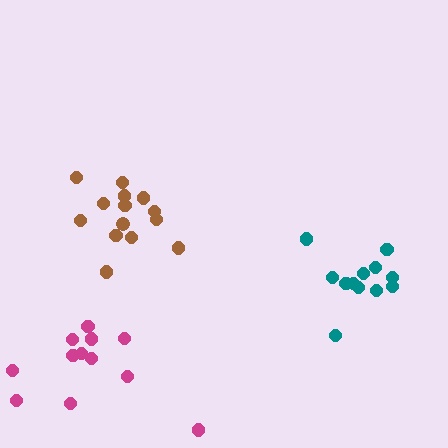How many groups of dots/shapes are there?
There are 3 groups.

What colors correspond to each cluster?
The clusters are colored: teal, brown, magenta.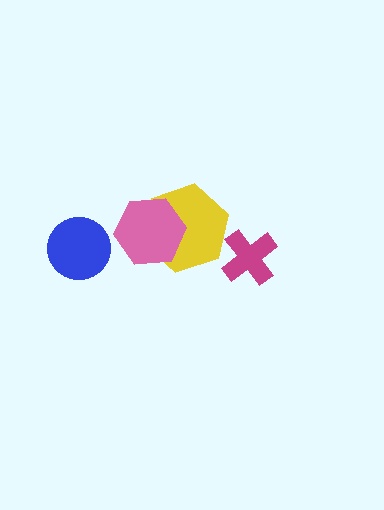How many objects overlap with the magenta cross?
0 objects overlap with the magenta cross.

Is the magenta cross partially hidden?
No, no other shape covers it.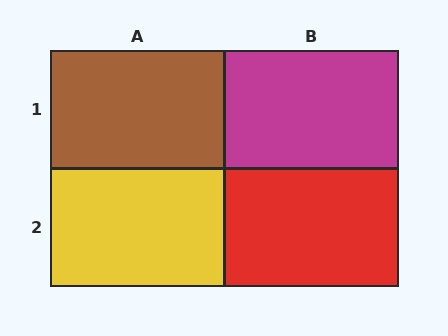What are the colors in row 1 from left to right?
Brown, magenta.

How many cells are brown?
1 cell is brown.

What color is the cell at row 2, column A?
Yellow.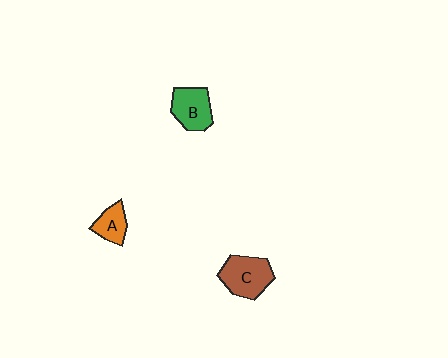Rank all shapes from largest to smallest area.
From largest to smallest: C (brown), B (green), A (orange).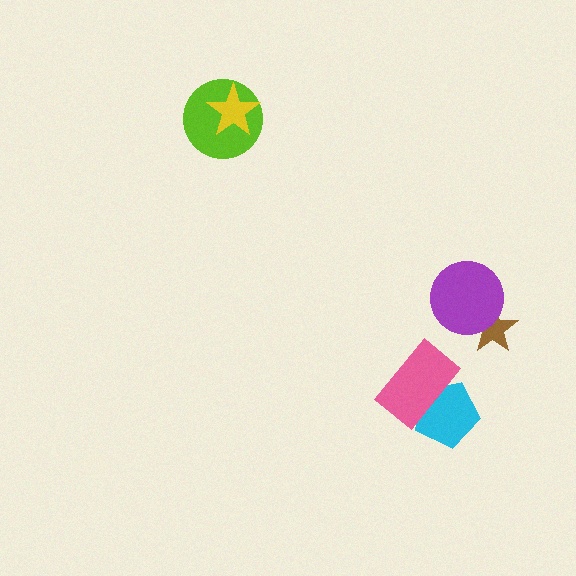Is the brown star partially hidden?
Yes, it is partially covered by another shape.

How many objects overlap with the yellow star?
1 object overlaps with the yellow star.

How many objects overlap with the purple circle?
1 object overlaps with the purple circle.